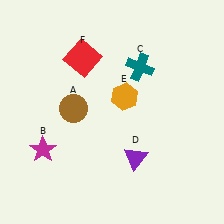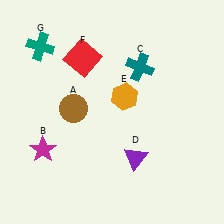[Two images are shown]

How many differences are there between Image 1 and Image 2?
There is 1 difference between the two images.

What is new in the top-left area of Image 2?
A teal cross (G) was added in the top-left area of Image 2.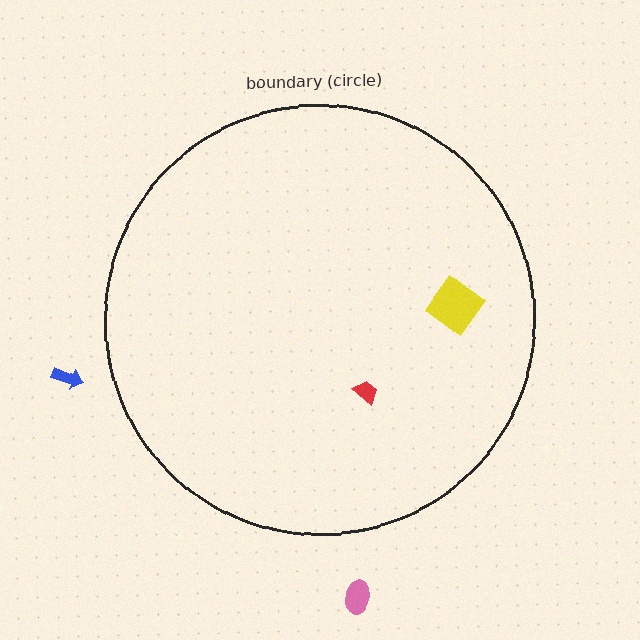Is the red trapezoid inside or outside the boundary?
Inside.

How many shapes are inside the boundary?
2 inside, 2 outside.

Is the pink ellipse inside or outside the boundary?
Outside.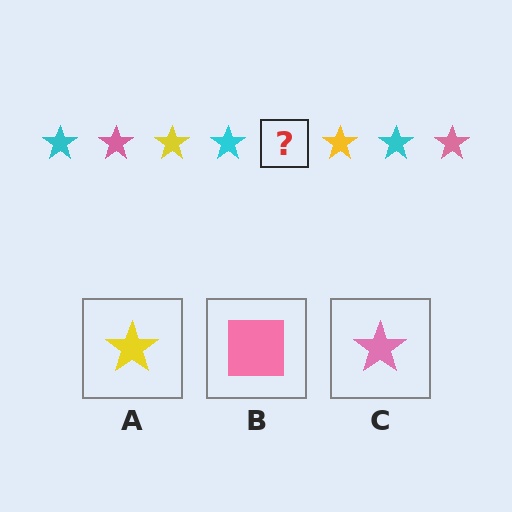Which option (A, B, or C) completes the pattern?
C.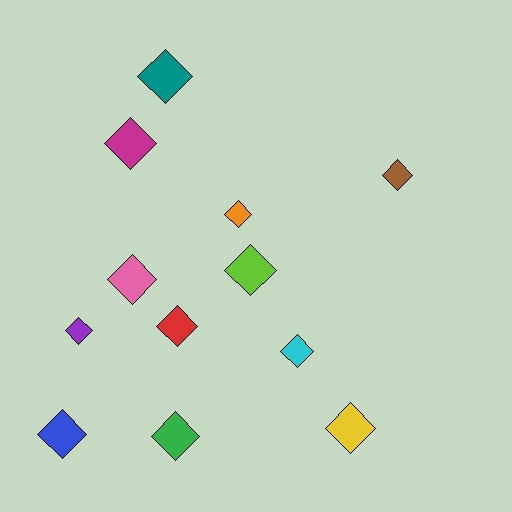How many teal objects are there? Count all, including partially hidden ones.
There is 1 teal object.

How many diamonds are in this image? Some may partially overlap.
There are 12 diamonds.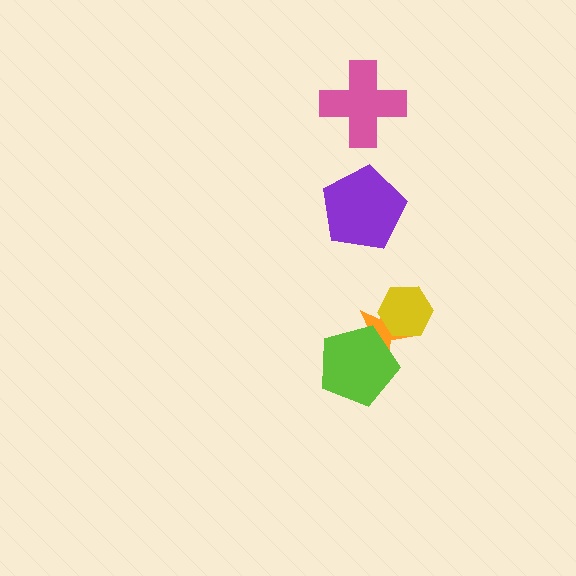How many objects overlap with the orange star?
2 objects overlap with the orange star.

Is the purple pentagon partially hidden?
No, no other shape covers it.